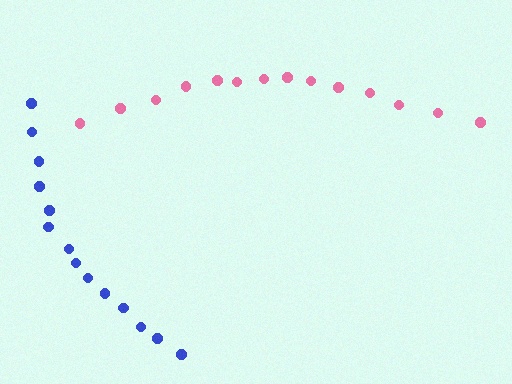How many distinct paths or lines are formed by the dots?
There are 2 distinct paths.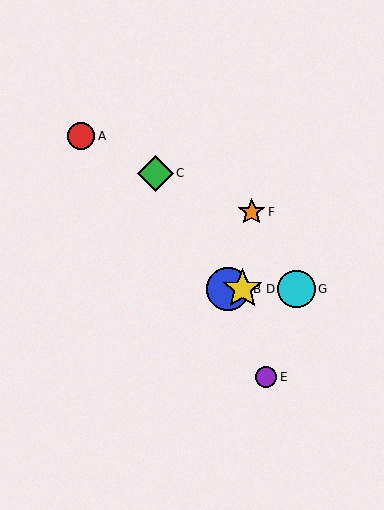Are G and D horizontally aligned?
Yes, both are at y≈289.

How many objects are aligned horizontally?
3 objects (B, D, G) are aligned horizontally.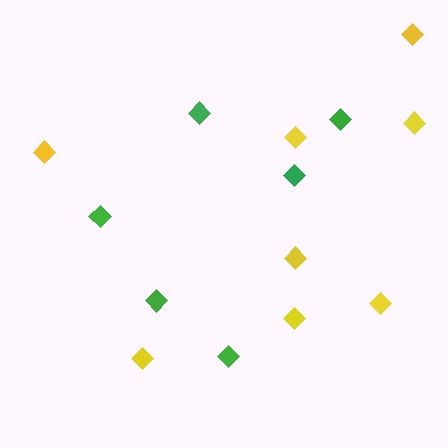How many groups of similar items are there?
There are 2 groups: one group of green diamonds (6) and one group of yellow diamonds (8).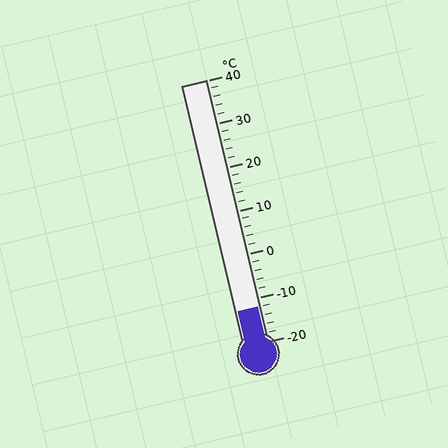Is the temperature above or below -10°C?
The temperature is below -10°C.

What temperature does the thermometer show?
The thermometer shows approximately -12°C.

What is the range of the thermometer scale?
The thermometer scale ranges from -20°C to 40°C.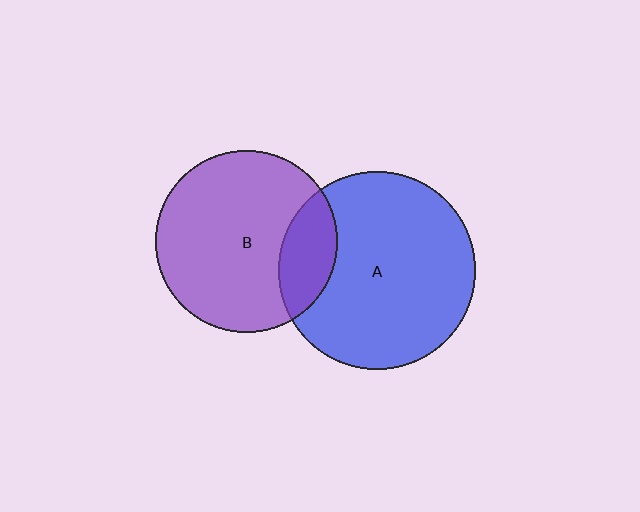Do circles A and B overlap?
Yes.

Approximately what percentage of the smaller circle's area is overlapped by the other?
Approximately 20%.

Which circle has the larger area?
Circle A (blue).